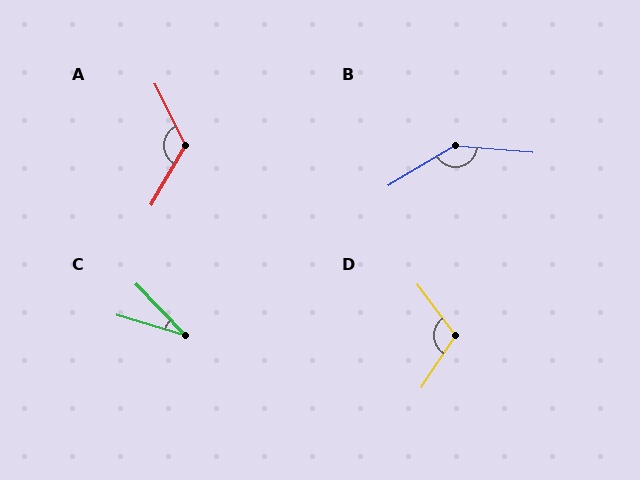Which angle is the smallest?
C, at approximately 30 degrees.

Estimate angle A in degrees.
Approximately 123 degrees.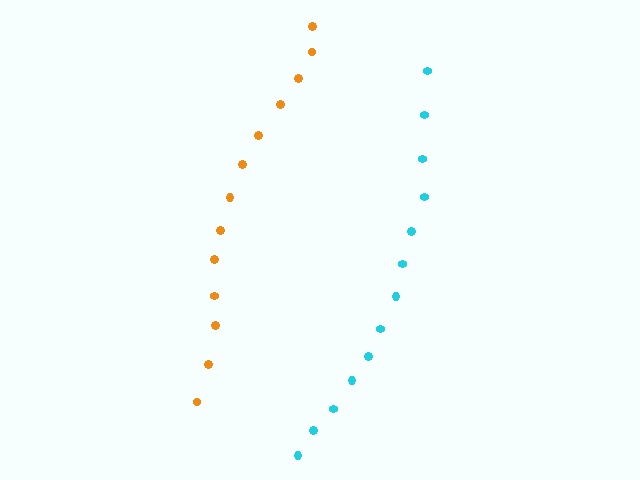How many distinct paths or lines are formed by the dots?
There are 2 distinct paths.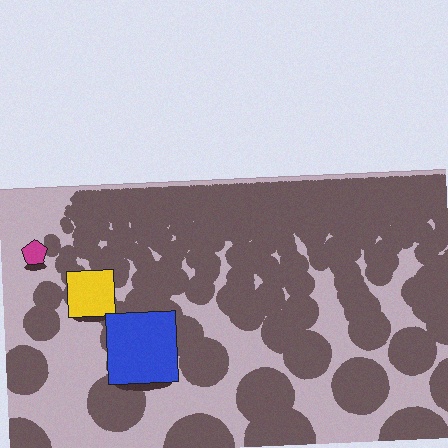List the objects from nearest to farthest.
From nearest to farthest: the blue square, the yellow square, the magenta pentagon.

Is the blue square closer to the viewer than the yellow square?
Yes. The blue square is closer — you can tell from the texture gradient: the ground texture is coarser near it.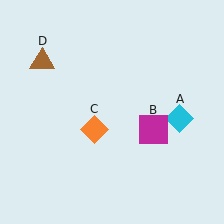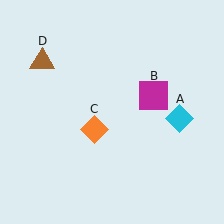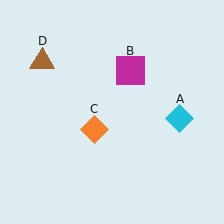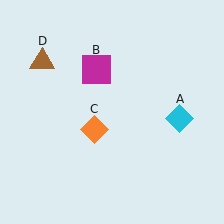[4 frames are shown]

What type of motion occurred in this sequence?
The magenta square (object B) rotated counterclockwise around the center of the scene.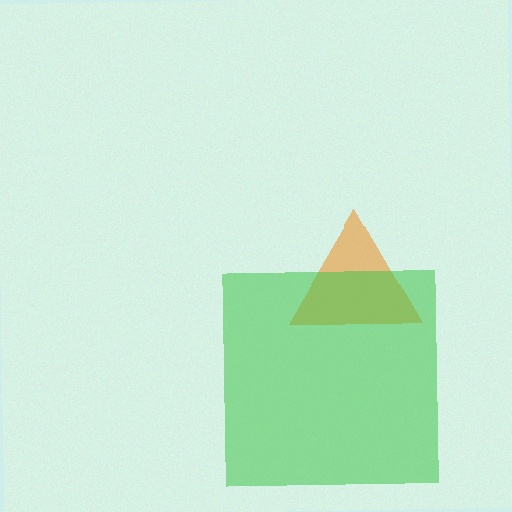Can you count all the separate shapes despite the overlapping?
Yes, there are 2 separate shapes.